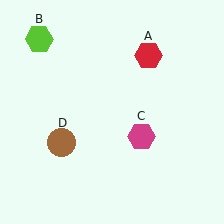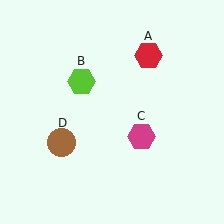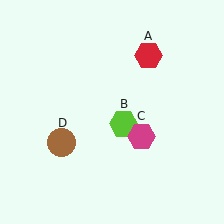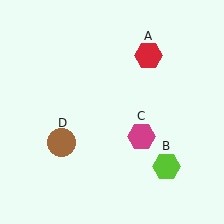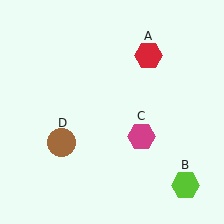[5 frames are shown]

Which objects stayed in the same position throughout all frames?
Red hexagon (object A) and magenta hexagon (object C) and brown circle (object D) remained stationary.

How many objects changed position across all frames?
1 object changed position: lime hexagon (object B).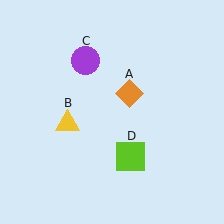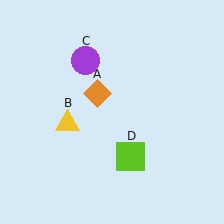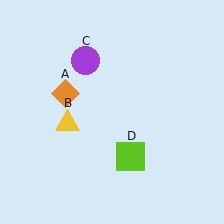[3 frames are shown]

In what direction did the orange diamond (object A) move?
The orange diamond (object A) moved left.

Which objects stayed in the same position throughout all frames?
Yellow triangle (object B) and purple circle (object C) and lime square (object D) remained stationary.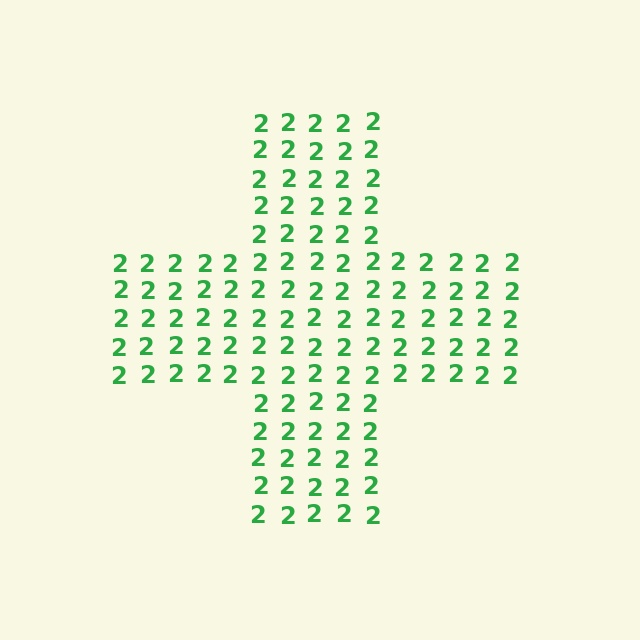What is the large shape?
The large shape is a cross.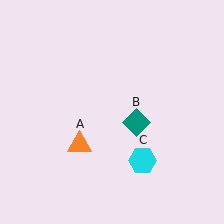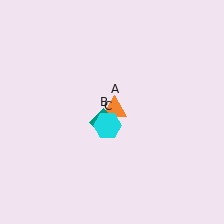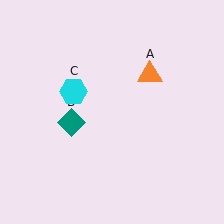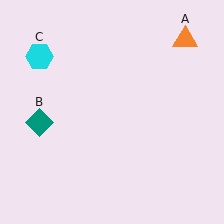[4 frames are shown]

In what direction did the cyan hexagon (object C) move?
The cyan hexagon (object C) moved up and to the left.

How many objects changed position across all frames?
3 objects changed position: orange triangle (object A), teal diamond (object B), cyan hexagon (object C).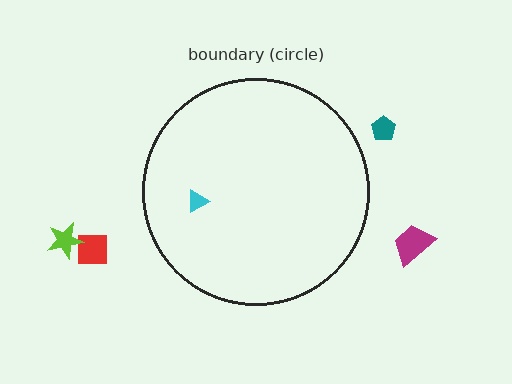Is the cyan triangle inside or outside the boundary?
Inside.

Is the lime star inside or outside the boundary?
Outside.